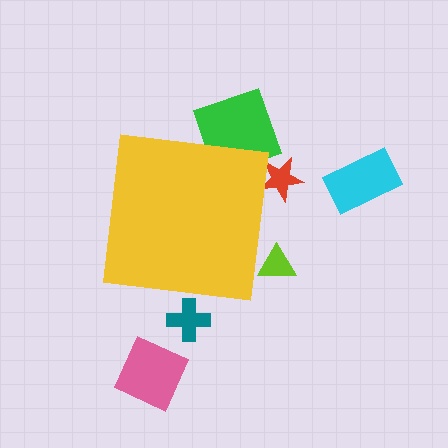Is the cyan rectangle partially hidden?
No, the cyan rectangle is fully visible.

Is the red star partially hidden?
Yes, the red star is partially hidden behind the yellow square.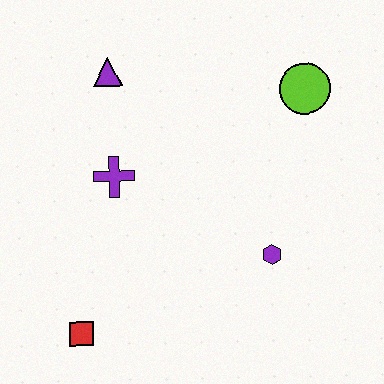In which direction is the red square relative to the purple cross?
The red square is below the purple cross.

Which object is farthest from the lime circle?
The red square is farthest from the lime circle.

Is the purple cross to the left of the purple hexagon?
Yes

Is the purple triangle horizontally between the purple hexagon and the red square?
Yes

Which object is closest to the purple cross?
The purple triangle is closest to the purple cross.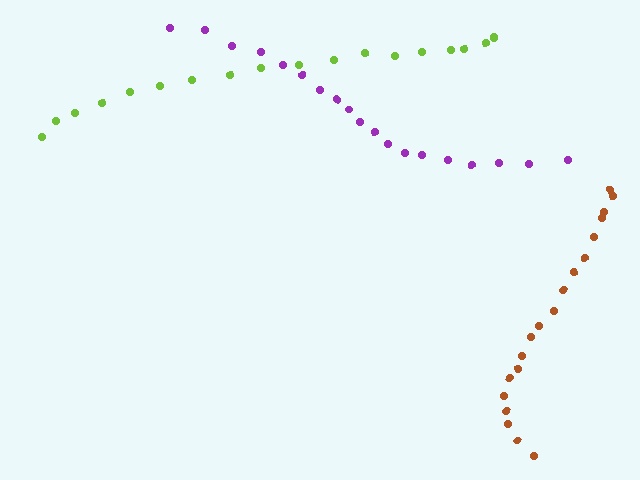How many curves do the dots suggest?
There are 3 distinct paths.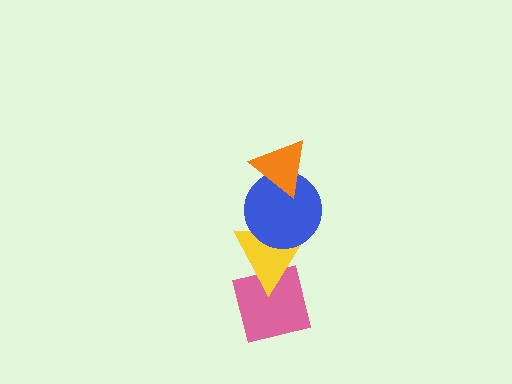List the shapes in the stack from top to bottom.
From top to bottom: the orange triangle, the blue circle, the yellow triangle, the pink square.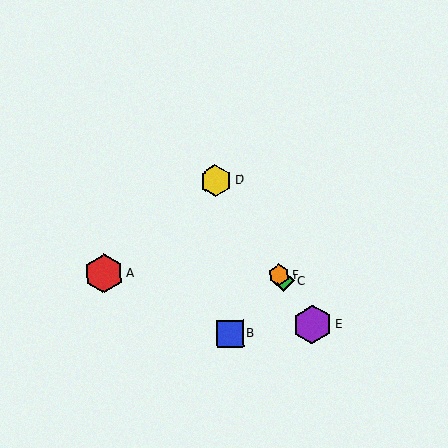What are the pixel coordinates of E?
Object E is at (312, 324).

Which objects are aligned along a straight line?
Objects C, D, E, F are aligned along a straight line.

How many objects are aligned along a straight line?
4 objects (C, D, E, F) are aligned along a straight line.